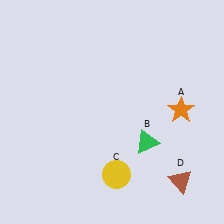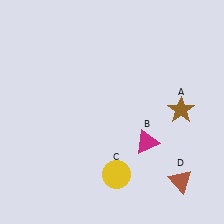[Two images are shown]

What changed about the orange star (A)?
In Image 1, A is orange. In Image 2, it changed to brown.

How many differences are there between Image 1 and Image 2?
There are 2 differences between the two images.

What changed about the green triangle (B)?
In Image 1, B is green. In Image 2, it changed to magenta.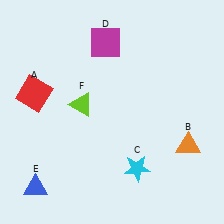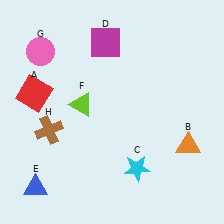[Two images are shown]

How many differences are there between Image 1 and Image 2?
There are 2 differences between the two images.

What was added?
A pink circle (G), a brown cross (H) were added in Image 2.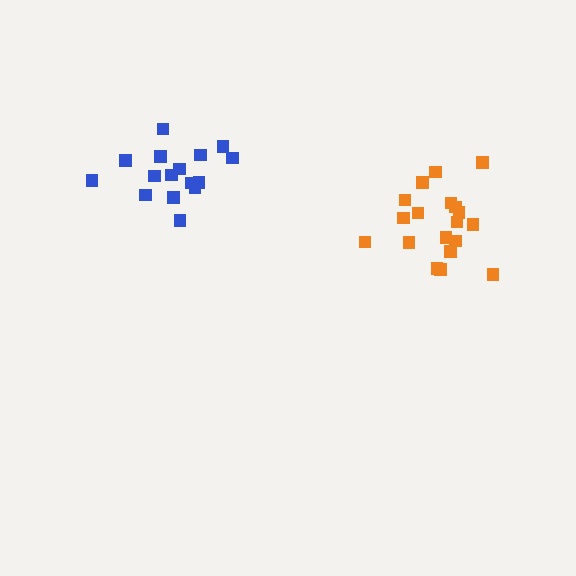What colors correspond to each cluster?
The clusters are colored: blue, orange.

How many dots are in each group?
Group 1: 16 dots, Group 2: 19 dots (35 total).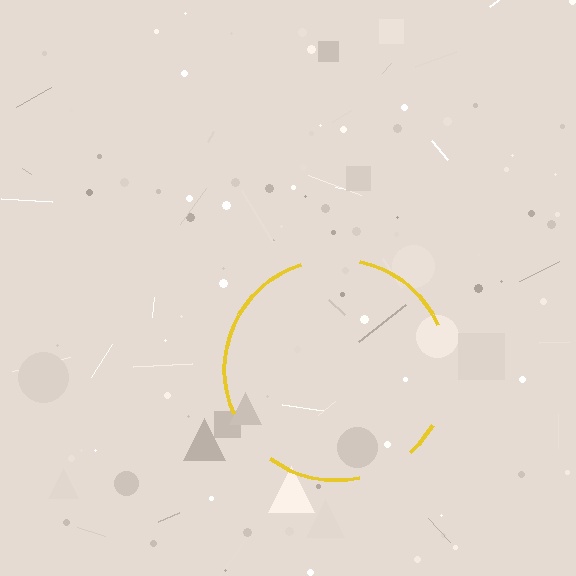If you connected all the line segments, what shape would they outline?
They would outline a circle.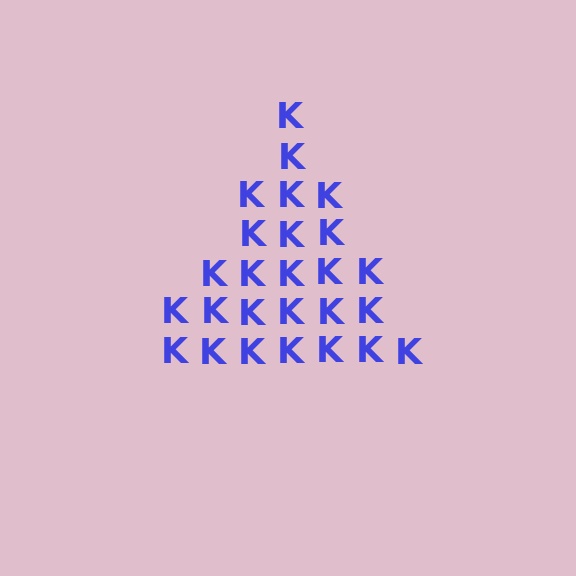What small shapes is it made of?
It is made of small letter K's.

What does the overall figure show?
The overall figure shows a triangle.